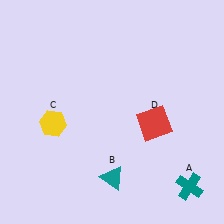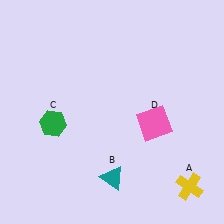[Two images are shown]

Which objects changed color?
A changed from teal to yellow. C changed from yellow to green. D changed from red to pink.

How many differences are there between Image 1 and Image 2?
There are 3 differences between the two images.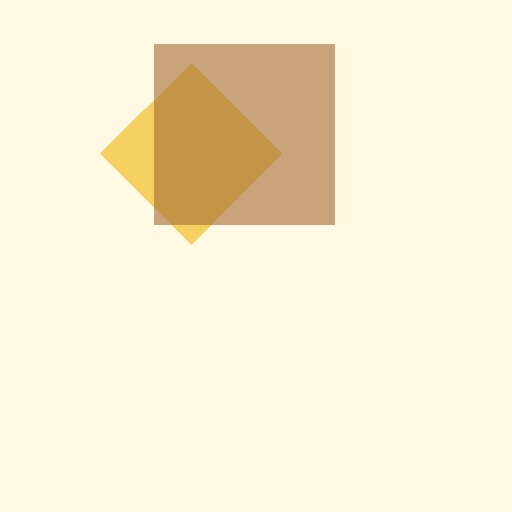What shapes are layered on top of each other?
The layered shapes are: a yellow diamond, a brown square.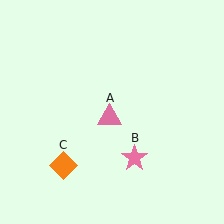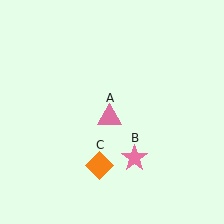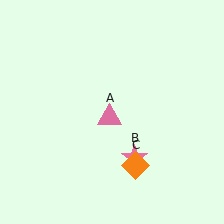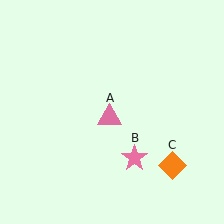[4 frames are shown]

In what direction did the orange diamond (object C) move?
The orange diamond (object C) moved right.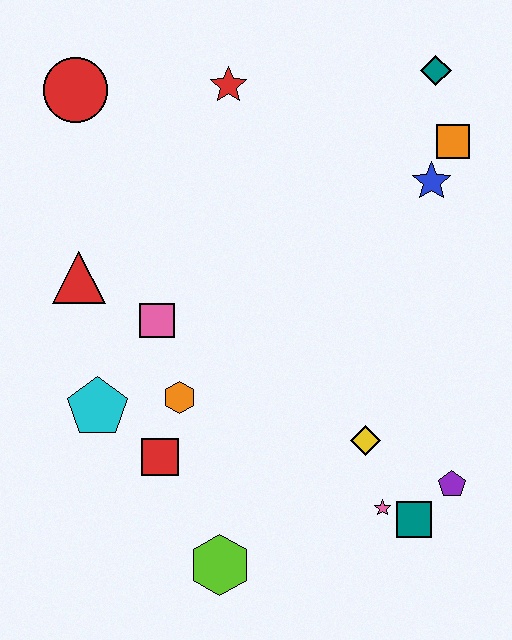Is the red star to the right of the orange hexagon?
Yes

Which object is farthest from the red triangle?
The purple pentagon is farthest from the red triangle.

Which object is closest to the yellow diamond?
The pink star is closest to the yellow diamond.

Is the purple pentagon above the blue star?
No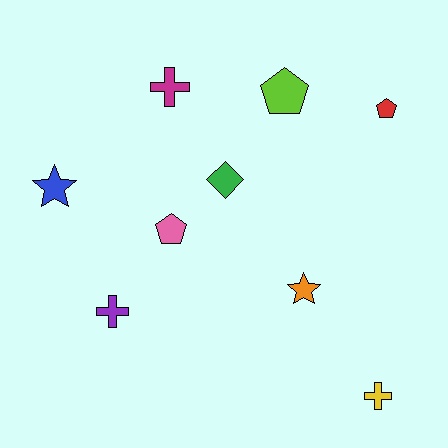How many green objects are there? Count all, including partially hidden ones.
There is 1 green object.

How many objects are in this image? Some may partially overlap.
There are 9 objects.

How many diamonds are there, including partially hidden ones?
There is 1 diamond.